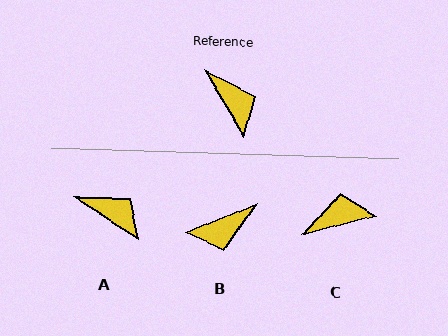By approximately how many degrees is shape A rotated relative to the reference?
Approximately 26 degrees counter-clockwise.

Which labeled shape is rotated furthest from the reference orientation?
B, about 98 degrees away.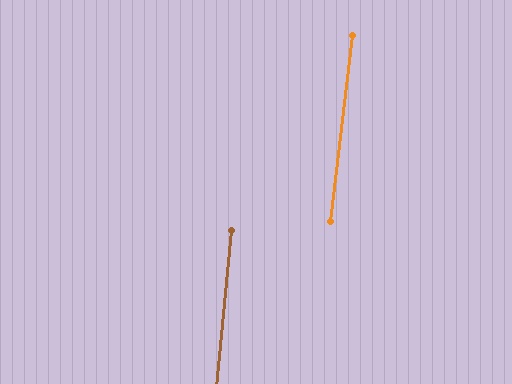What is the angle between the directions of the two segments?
Approximately 1 degree.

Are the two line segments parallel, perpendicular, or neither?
Parallel — their directions differ by only 1.1°.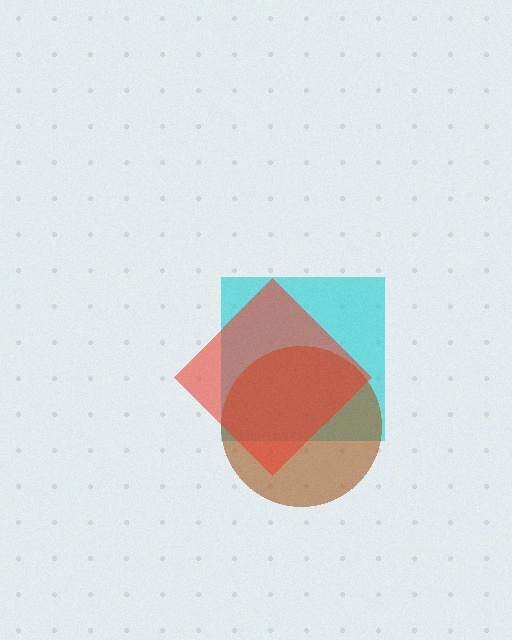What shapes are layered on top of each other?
The layered shapes are: a cyan square, a brown circle, a red diamond.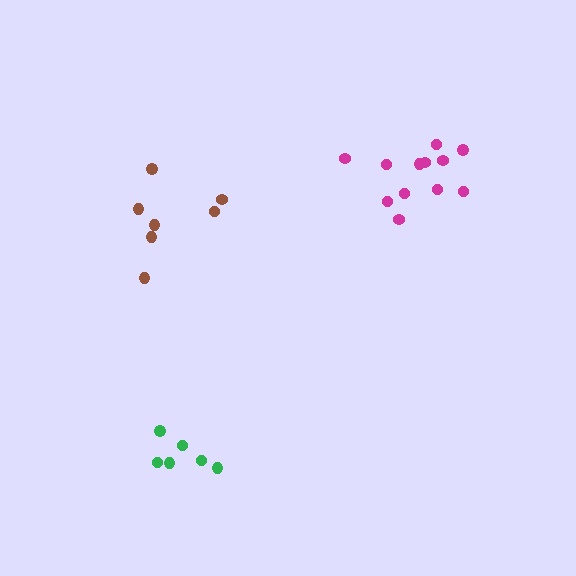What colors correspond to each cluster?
The clusters are colored: green, brown, magenta.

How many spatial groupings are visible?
There are 3 spatial groupings.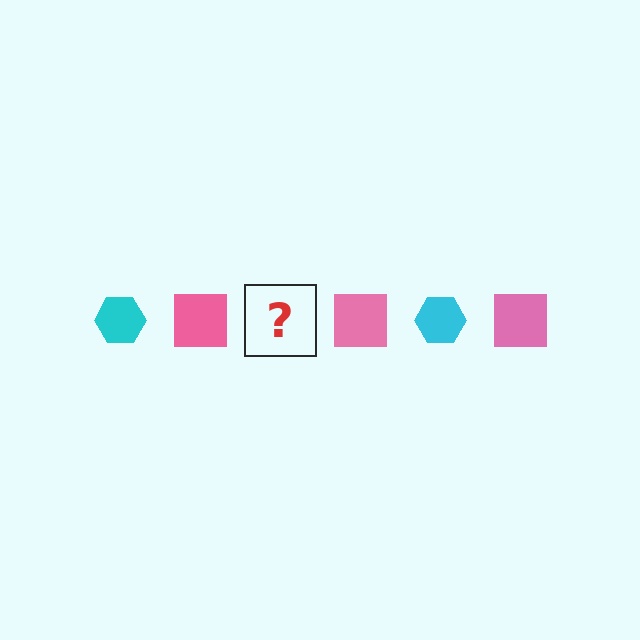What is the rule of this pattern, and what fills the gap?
The rule is that the pattern alternates between cyan hexagon and pink square. The gap should be filled with a cyan hexagon.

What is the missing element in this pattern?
The missing element is a cyan hexagon.